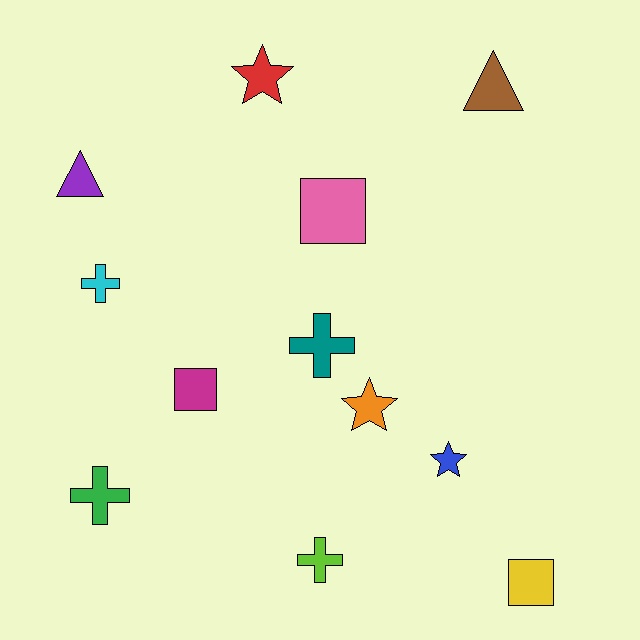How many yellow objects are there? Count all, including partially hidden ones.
There is 1 yellow object.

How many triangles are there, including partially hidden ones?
There are 2 triangles.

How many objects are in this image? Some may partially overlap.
There are 12 objects.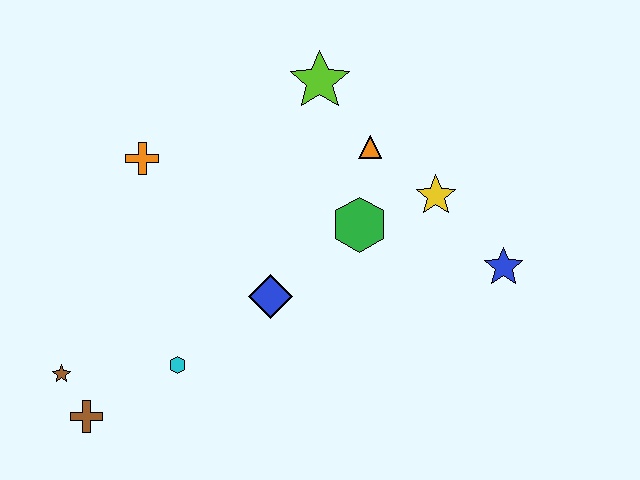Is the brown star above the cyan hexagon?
No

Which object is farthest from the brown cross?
The blue star is farthest from the brown cross.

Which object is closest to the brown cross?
The brown star is closest to the brown cross.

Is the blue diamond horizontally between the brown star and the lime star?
Yes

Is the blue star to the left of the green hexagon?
No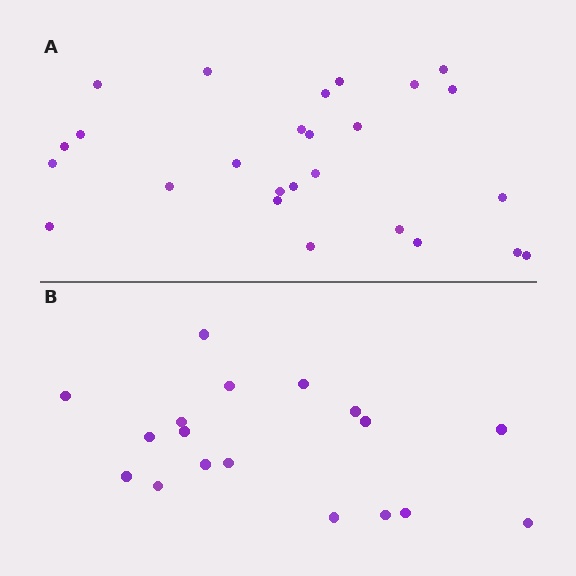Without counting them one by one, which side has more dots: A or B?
Region A (the top region) has more dots.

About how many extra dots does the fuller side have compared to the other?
Region A has roughly 8 or so more dots than region B.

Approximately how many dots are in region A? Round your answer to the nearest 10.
About 30 dots. (The exact count is 26, which rounds to 30.)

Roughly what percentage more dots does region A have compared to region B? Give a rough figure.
About 45% more.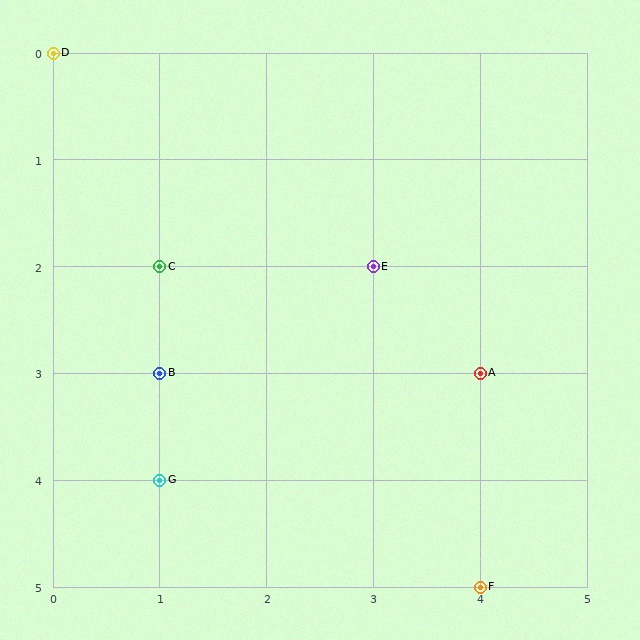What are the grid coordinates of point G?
Point G is at grid coordinates (1, 4).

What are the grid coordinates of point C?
Point C is at grid coordinates (1, 2).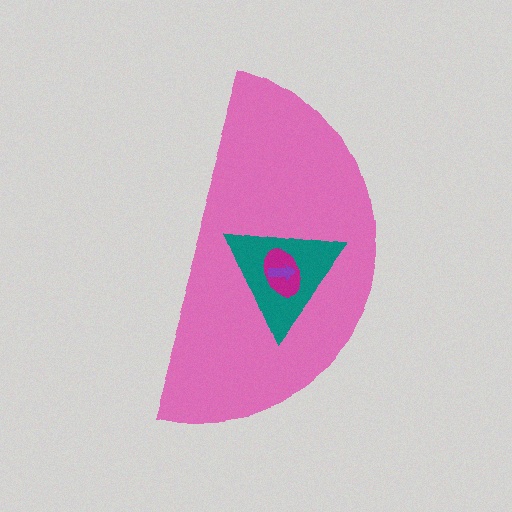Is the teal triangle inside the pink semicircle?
Yes.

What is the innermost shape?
The purple arrow.